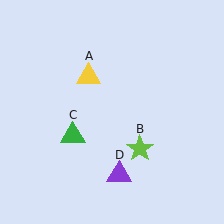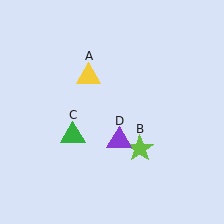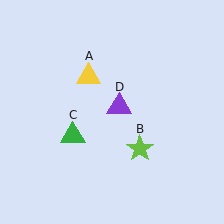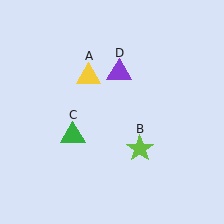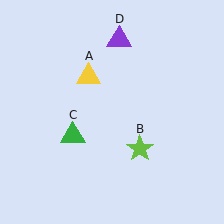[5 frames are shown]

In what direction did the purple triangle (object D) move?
The purple triangle (object D) moved up.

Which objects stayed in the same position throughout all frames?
Yellow triangle (object A) and lime star (object B) and green triangle (object C) remained stationary.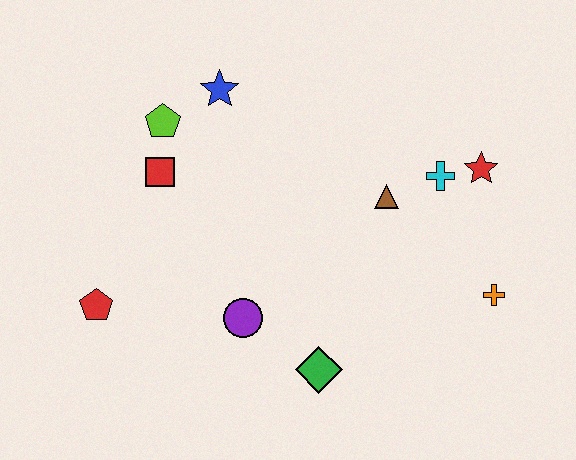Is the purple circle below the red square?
Yes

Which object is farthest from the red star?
The red pentagon is farthest from the red star.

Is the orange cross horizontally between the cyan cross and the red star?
No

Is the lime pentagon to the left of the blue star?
Yes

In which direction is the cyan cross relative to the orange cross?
The cyan cross is above the orange cross.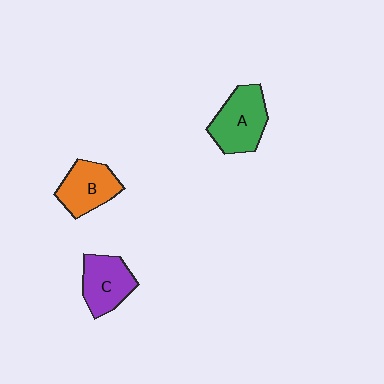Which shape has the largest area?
Shape A (green).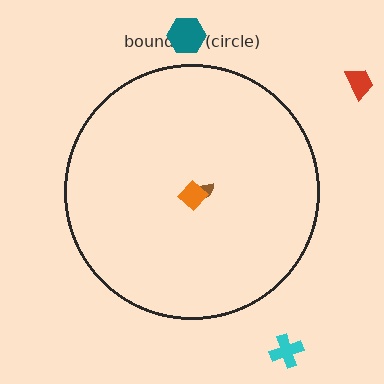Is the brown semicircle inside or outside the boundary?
Inside.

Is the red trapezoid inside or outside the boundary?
Outside.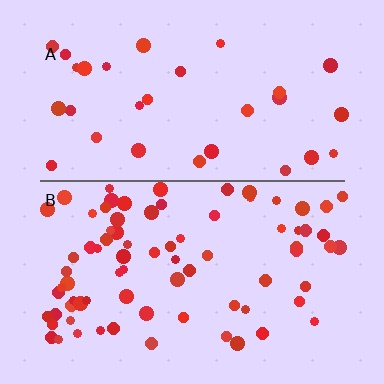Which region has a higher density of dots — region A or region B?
B (the bottom).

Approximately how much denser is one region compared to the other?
Approximately 2.5× — region B over region A.